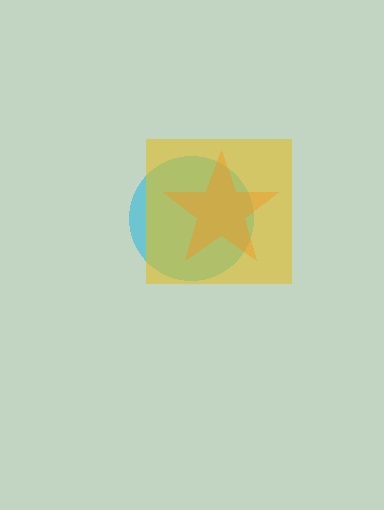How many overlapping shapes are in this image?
There are 3 overlapping shapes in the image.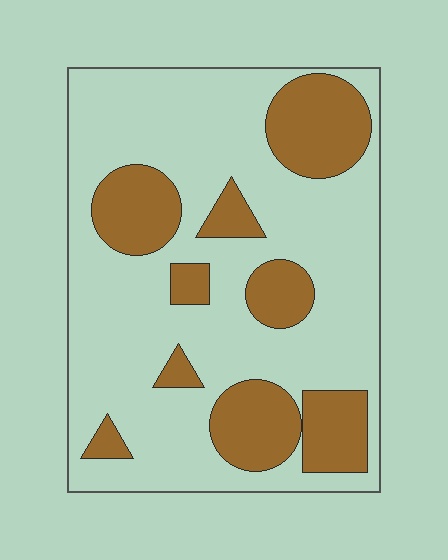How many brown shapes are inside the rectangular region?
9.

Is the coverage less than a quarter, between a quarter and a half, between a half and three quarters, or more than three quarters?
Between a quarter and a half.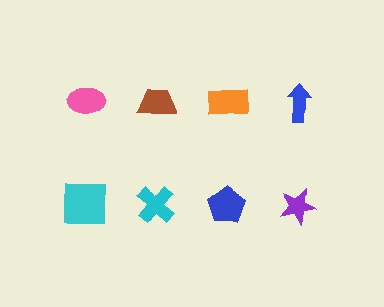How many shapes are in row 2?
4 shapes.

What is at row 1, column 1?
A pink ellipse.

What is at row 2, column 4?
A purple star.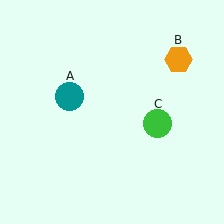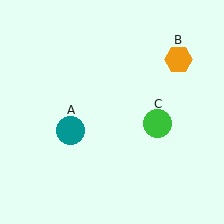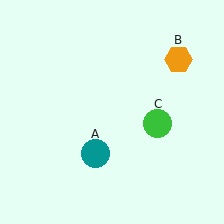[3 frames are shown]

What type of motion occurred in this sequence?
The teal circle (object A) rotated counterclockwise around the center of the scene.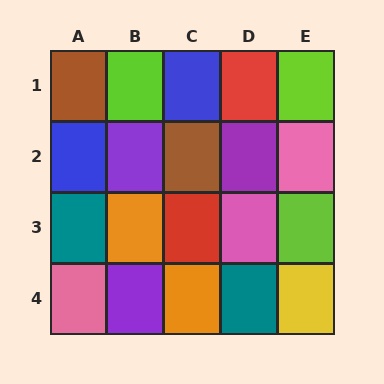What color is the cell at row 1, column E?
Lime.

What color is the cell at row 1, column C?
Blue.